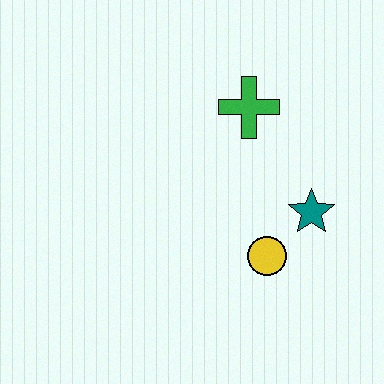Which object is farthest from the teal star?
The green cross is farthest from the teal star.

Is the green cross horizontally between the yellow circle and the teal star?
No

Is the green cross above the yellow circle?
Yes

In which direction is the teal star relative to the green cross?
The teal star is below the green cross.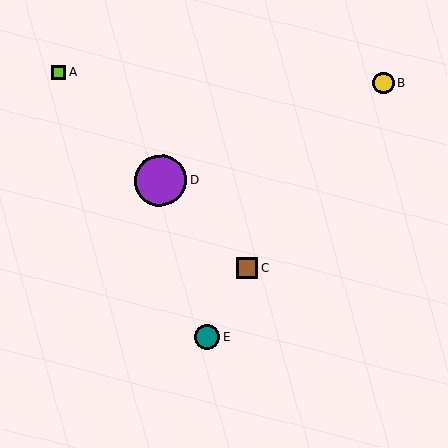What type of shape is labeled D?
Shape D is a purple circle.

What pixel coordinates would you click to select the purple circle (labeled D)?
Click at (160, 181) to select the purple circle D.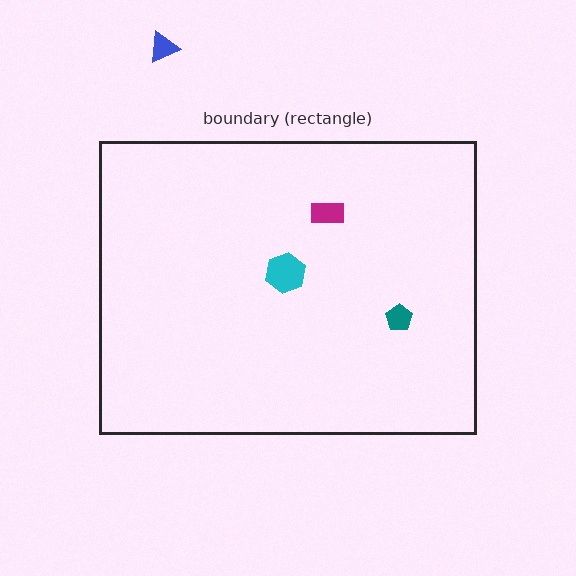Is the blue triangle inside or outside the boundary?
Outside.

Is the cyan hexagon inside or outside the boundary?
Inside.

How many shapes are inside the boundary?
3 inside, 1 outside.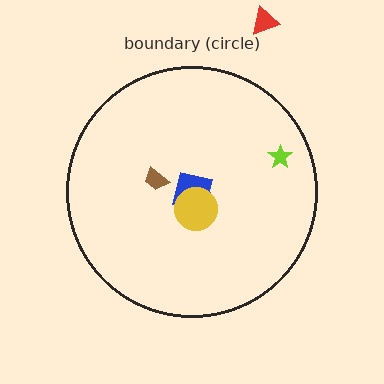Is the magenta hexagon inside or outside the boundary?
Inside.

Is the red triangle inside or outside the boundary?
Outside.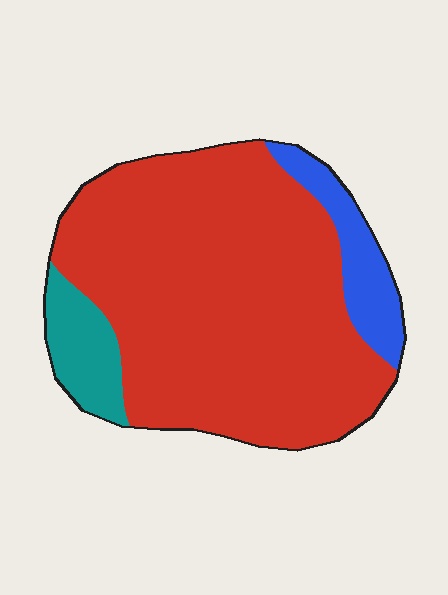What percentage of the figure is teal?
Teal covers about 10% of the figure.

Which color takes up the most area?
Red, at roughly 80%.